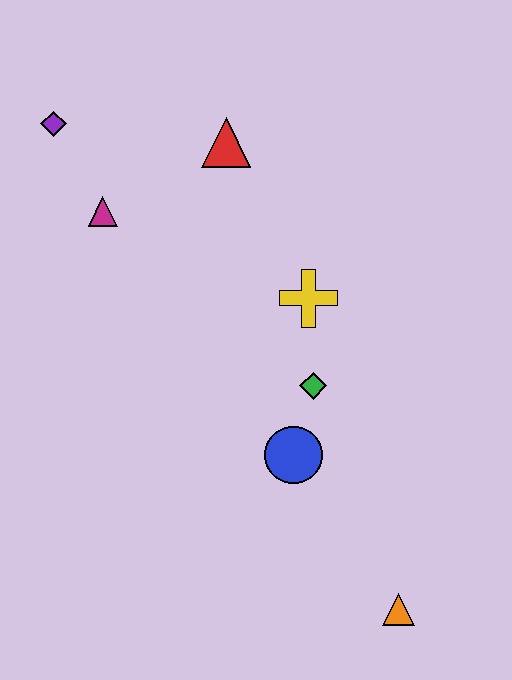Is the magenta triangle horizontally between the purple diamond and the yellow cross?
Yes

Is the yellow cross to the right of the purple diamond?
Yes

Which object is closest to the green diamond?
The blue circle is closest to the green diamond.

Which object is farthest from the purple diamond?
The orange triangle is farthest from the purple diamond.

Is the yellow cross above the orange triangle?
Yes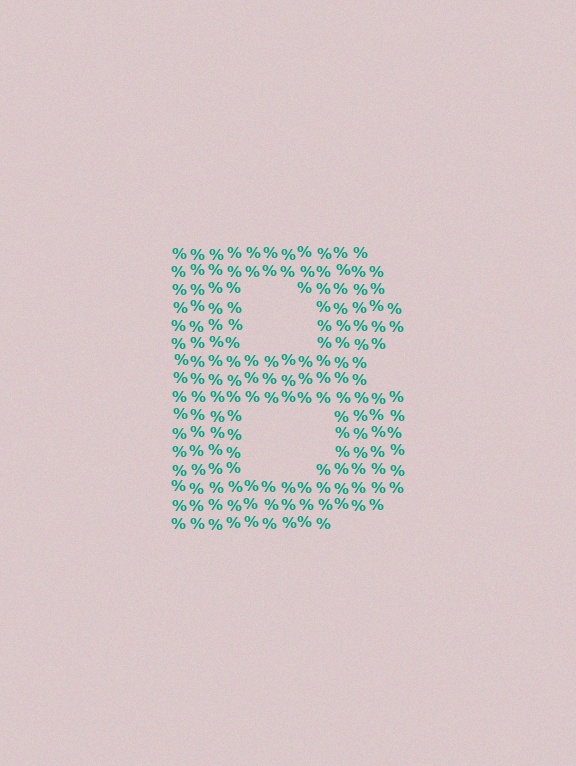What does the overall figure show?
The overall figure shows the letter B.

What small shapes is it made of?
It is made of small percent signs.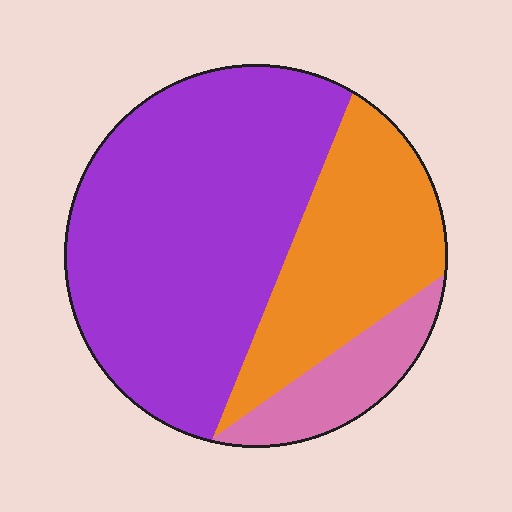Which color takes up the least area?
Pink, at roughly 10%.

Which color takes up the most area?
Purple, at roughly 60%.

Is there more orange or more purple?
Purple.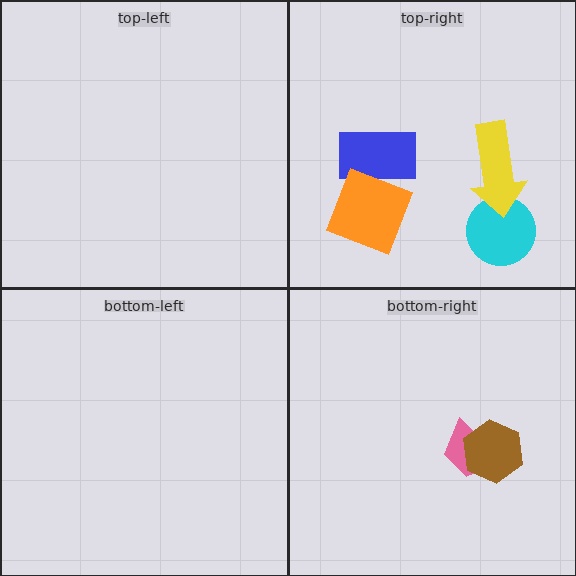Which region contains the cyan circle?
The top-right region.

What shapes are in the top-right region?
The blue rectangle, the orange diamond, the cyan circle, the yellow arrow.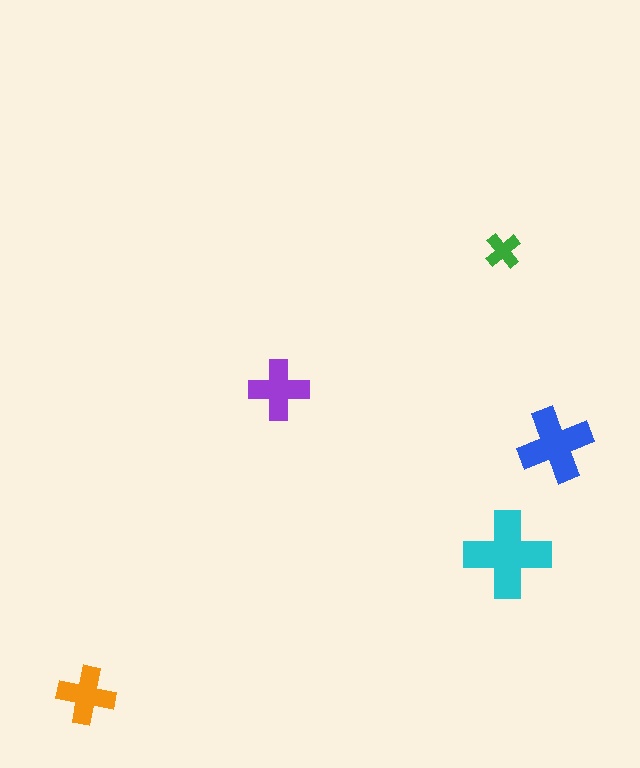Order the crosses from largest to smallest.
the cyan one, the blue one, the purple one, the orange one, the green one.